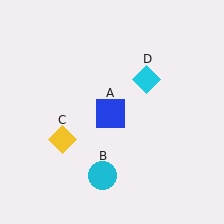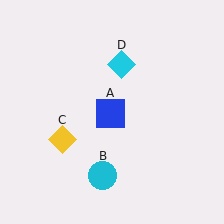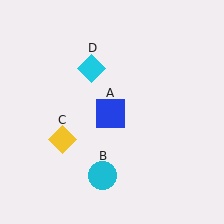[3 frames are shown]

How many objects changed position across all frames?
1 object changed position: cyan diamond (object D).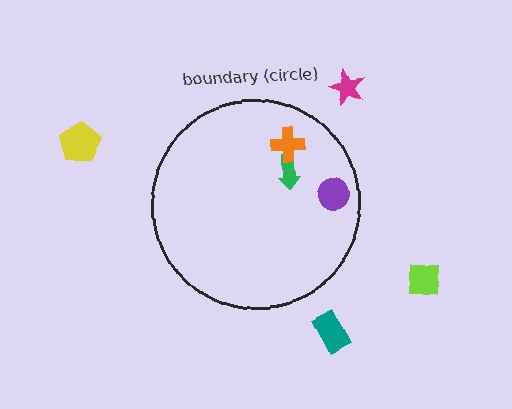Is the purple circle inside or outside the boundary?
Inside.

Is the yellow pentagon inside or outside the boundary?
Outside.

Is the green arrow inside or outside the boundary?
Inside.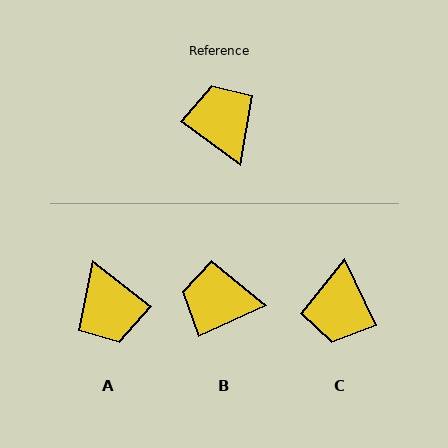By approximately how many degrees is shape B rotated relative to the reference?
Approximately 60 degrees counter-clockwise.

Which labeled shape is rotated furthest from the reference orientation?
A, about 178 degrees away.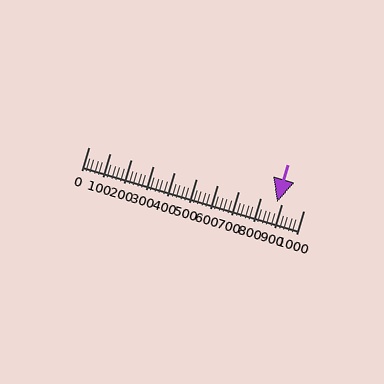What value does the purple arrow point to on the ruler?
The purple arrow points to approximately 877.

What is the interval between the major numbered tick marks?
The major tick marks are spaced 100 units apart.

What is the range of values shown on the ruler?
The ruler shows values from 0 to 1000.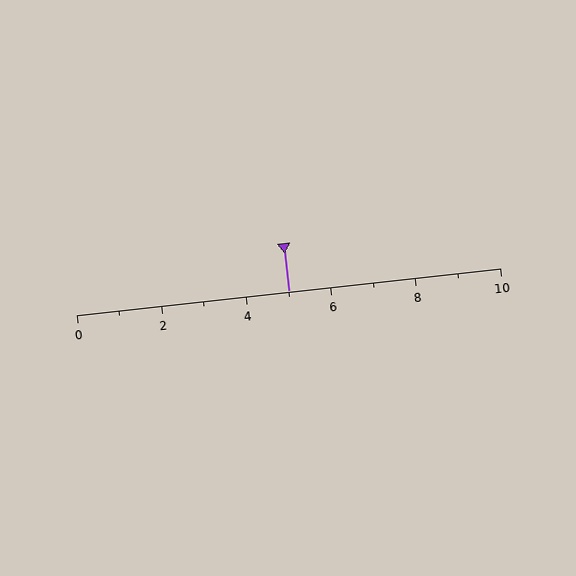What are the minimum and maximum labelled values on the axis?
The axis runs from 0 to 10.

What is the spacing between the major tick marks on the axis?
The major ticks are spaced 2 apart.